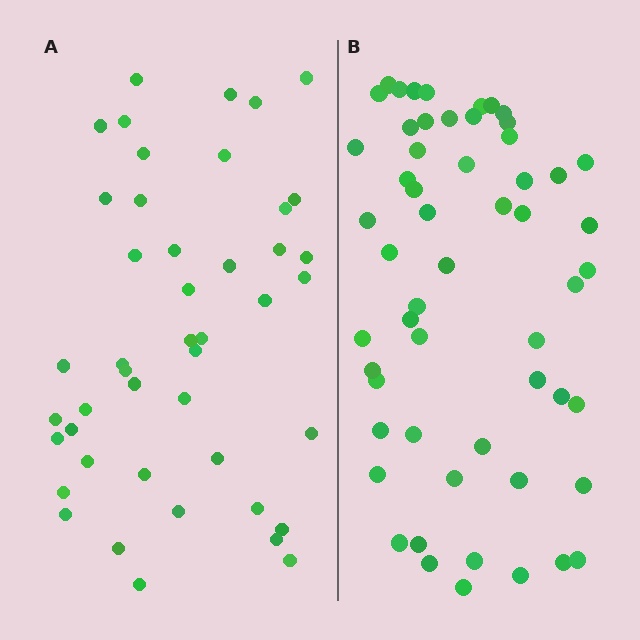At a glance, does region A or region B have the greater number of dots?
Region B (the right region) has more dots.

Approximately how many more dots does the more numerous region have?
Region B has roughly 12 or so more dots than region A.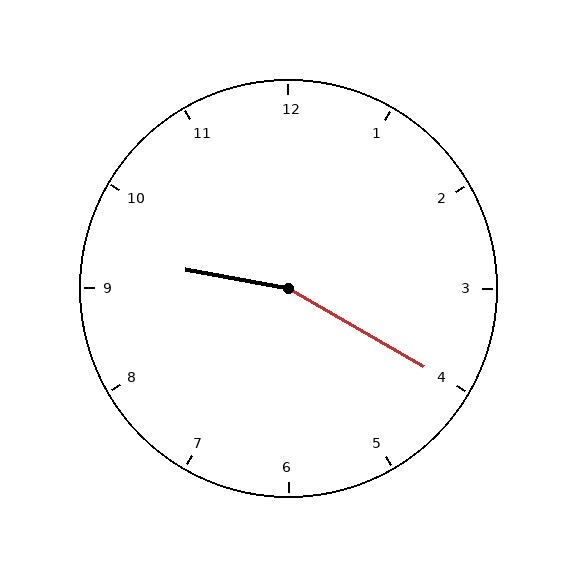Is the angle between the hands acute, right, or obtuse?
It is obtuse.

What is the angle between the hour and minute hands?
Approximately 160 degrees.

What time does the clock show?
9:20.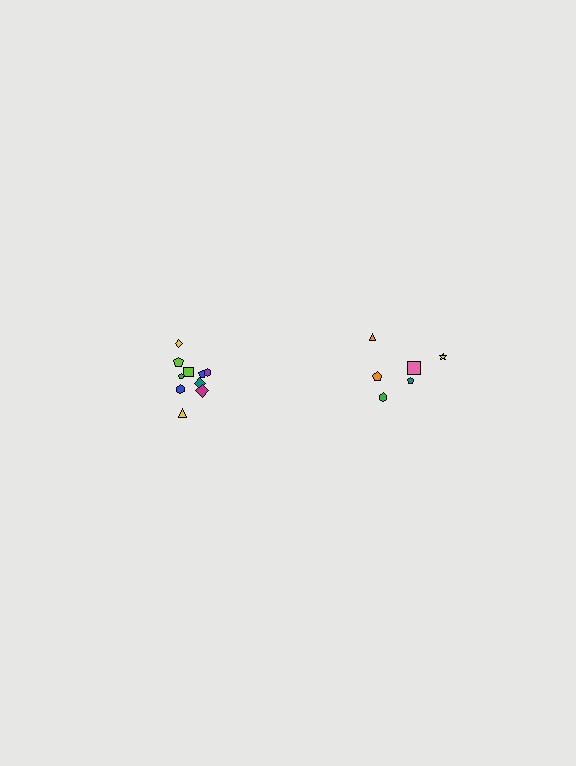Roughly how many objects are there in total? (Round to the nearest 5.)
Roughly 15 objects in total.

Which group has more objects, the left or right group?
The left group.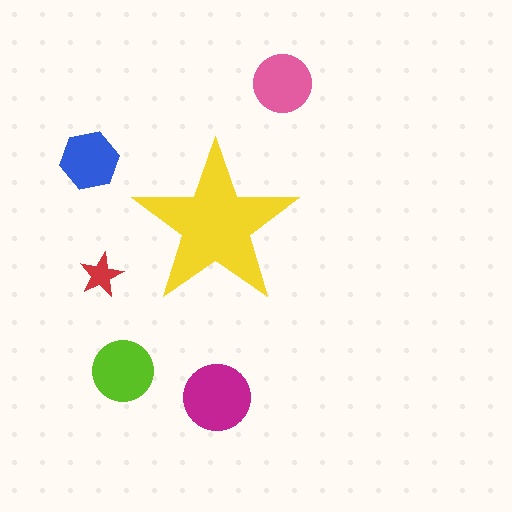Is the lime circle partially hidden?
No, the lime circle is fully visible.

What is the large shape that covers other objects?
A yellow star.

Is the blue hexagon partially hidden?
No, the blue hexagon is fully visible.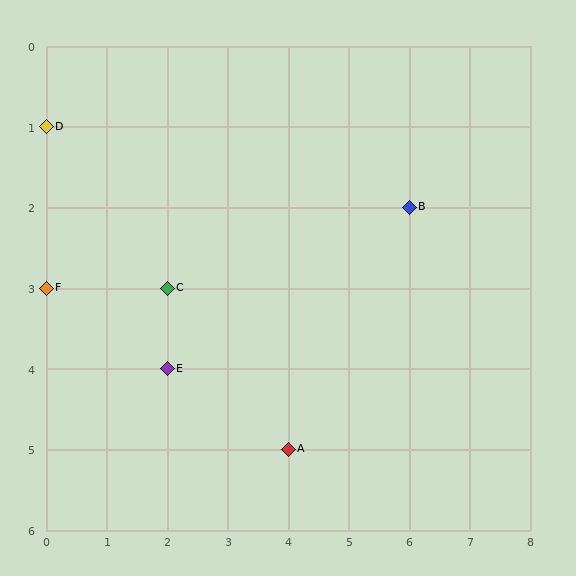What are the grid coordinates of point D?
Point D is at grid coordinates (0, 1).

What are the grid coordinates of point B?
Point B is at grid coordinates (6, 2).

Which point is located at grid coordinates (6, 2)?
Point B is at (6, 2).